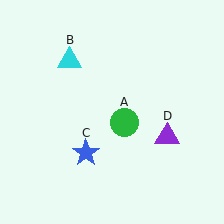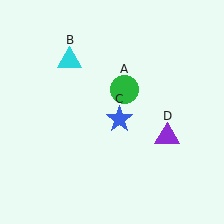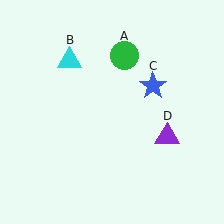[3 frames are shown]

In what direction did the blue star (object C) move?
The blue star (object C) moved up and to the right.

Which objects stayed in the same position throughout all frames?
Cyan triangle (object B) and purple triangle (object D) remained stationary.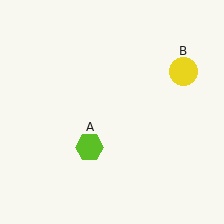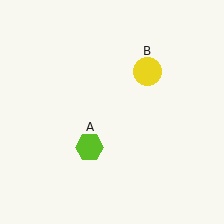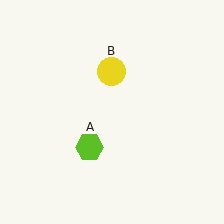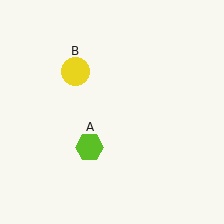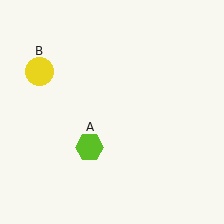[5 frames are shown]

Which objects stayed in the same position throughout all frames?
Lime hexagon (object A) remained stationary.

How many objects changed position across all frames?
1 object changed position: yellow circle (object B).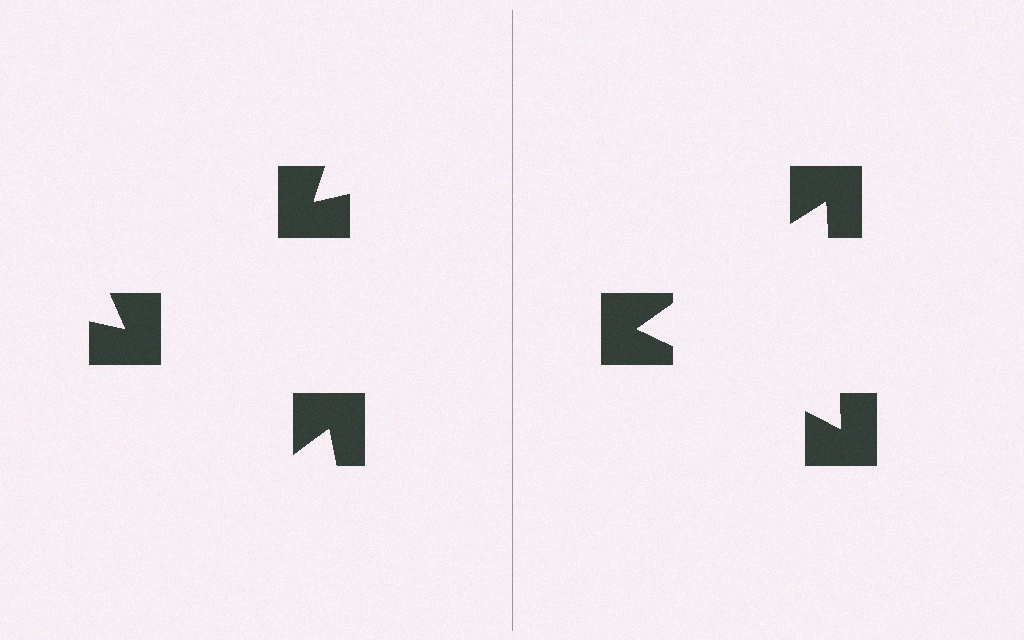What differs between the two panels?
The notched squares are positioned identically on both sides; only the wedge orientations differ. On the right they align to a triangle; on the left they are misaligned.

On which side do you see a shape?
An illusory triangle appears on the right side. On the left side the wedge cuts are rotated, so no coherent shape forms.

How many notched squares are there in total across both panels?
6 — 3 on each side.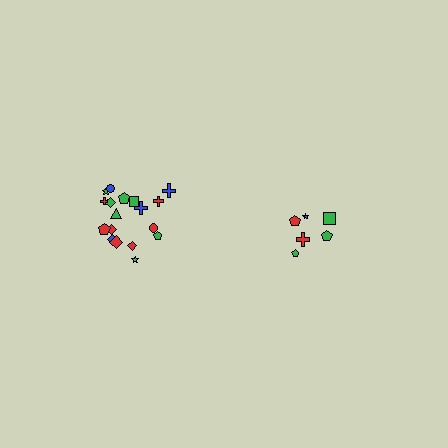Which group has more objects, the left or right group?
The left group.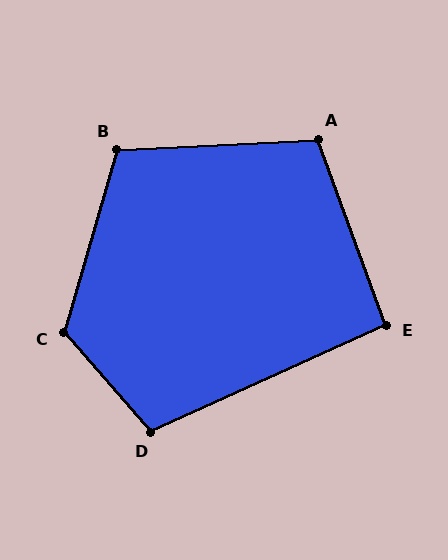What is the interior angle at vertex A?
Approximately 108 degrees (obtuse).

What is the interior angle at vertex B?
Approximately 109 degrees (obtuse).